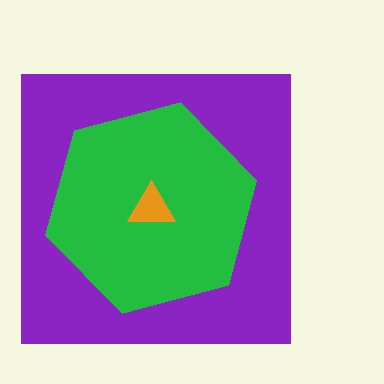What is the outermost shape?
The purple square.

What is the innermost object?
The orange triangle.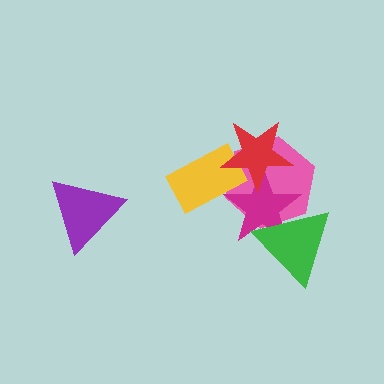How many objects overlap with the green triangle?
2 objects overlap with the green triangle.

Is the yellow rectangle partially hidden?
Yes, it is partially covered by another shape.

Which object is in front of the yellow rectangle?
The red star is in front of the yellow rectangle.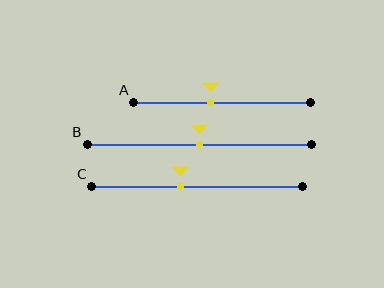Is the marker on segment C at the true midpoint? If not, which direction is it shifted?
No, the marker on segment C is shifted to the left by about 8% of the segment length.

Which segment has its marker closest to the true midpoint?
Segment B has its marker closest to the true midpoint.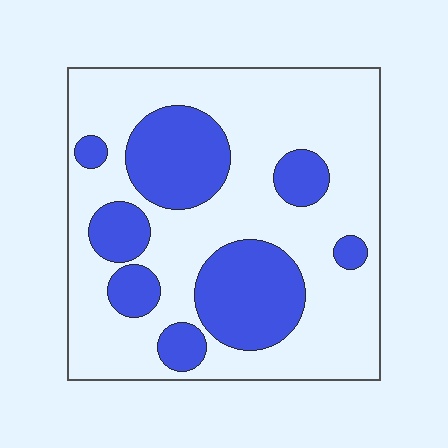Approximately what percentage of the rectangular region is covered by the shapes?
Approximately 30%.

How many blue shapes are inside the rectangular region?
8.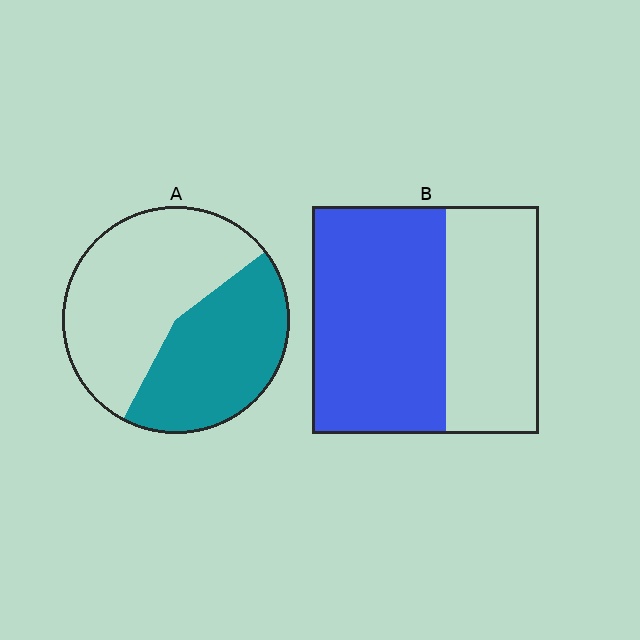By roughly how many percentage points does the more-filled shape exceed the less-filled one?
By roughly 15 percentage points (B over A).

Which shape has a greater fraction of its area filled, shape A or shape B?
Shape B.